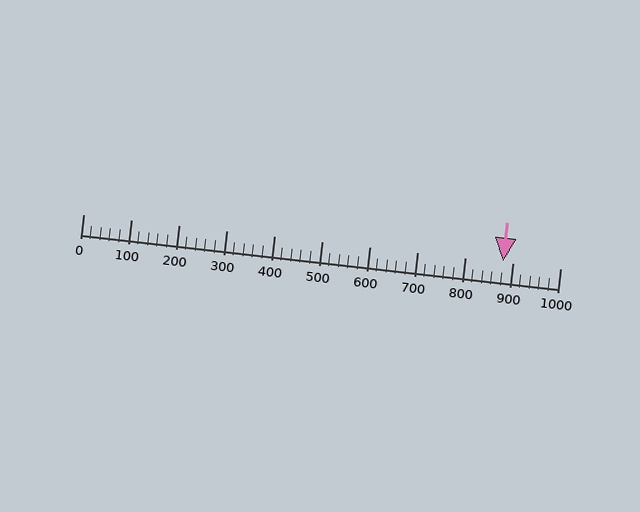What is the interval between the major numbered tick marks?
The major tick marks are spaced 100 units apart.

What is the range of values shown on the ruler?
The ruler shows values from 0 to 1000.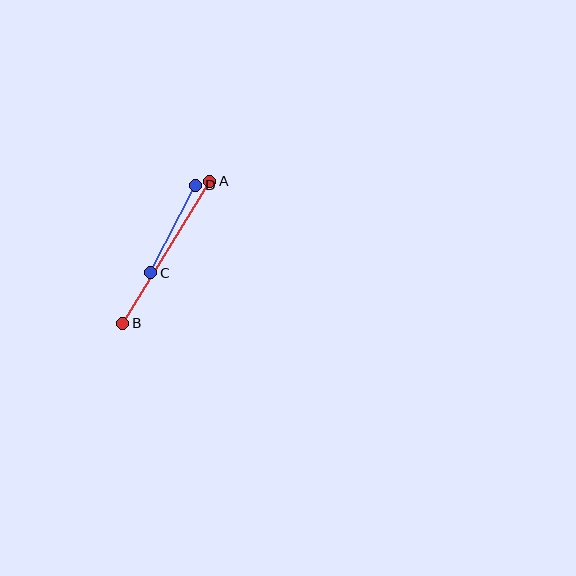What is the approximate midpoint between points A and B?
The midpoint is at approximately (166, 252) pixels.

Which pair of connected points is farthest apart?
Points A and B are farthest apart.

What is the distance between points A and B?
The distance is approximately 167 pixels.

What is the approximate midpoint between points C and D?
The midpoint is at approximately (173, 229) pixels.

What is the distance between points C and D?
The distance is approximately 98 pixels.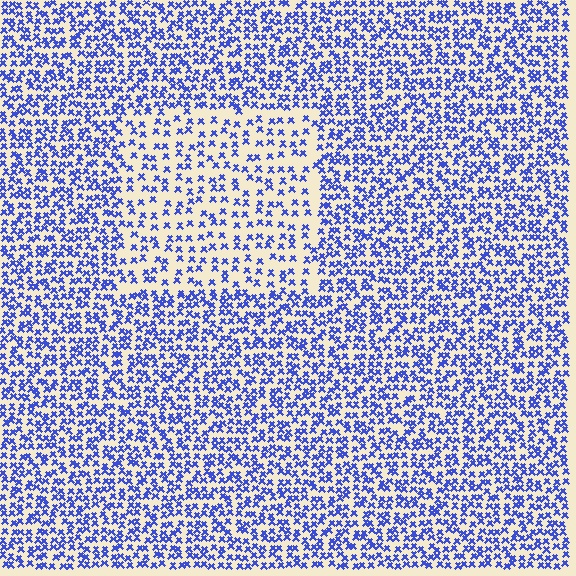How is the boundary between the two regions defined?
The boundary is defined by a change in element density (approximately 1.9x ratio). All elements are the same color, size, and shape.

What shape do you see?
I see a rectangle.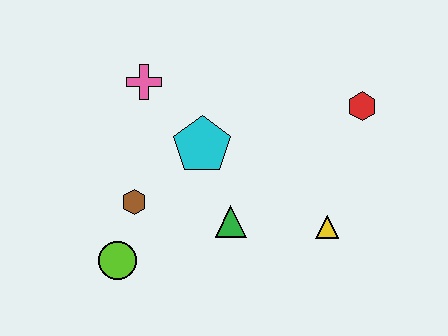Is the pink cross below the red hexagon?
No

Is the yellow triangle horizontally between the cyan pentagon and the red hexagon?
Yes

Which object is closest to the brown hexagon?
The lime circle is closest to the brown hexagon.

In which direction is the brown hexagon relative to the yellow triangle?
The brown hexagon is to the left of the yellow triangle.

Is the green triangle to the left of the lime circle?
No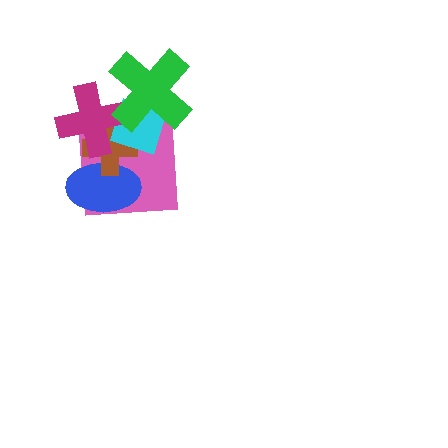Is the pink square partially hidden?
Yes, it is partially covered by another shape.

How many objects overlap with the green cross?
3 objects overlap with the green cross.